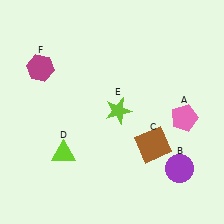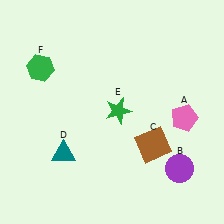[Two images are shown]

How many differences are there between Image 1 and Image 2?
There are 3 differences between the two images.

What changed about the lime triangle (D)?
In Image 1, D is lime. In Image 2, it changed to teal.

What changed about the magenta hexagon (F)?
In Image 1, F is magenta. In Image 2, it changed to green.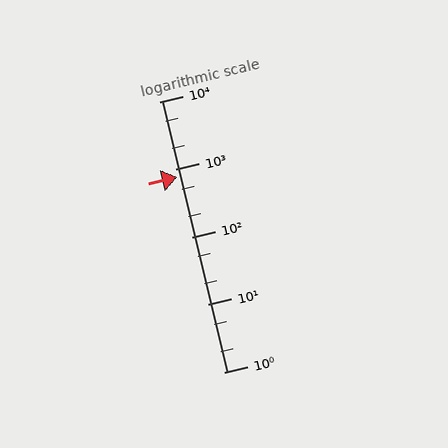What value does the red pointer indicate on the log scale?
The pointer indicates approximately 770.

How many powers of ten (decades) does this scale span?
The scale spans 4 decades, from 1 to 10000.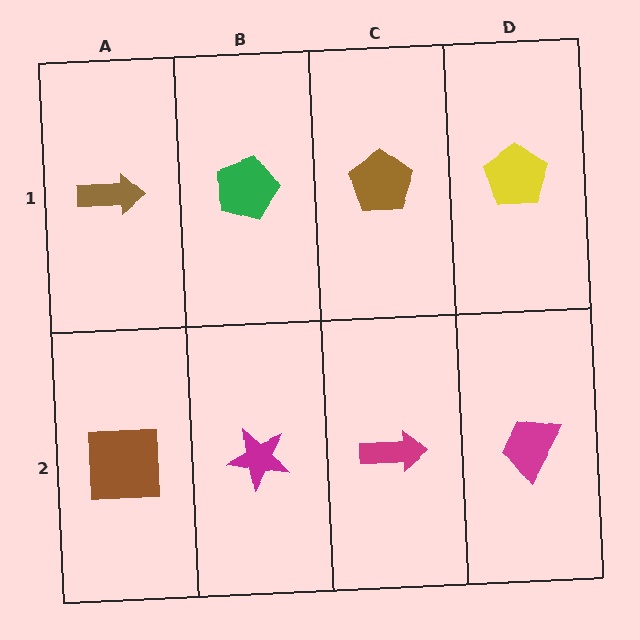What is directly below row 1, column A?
A brown square.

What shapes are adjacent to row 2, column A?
A brown arrow (row 1, column A), a magenta star (row 2, column B).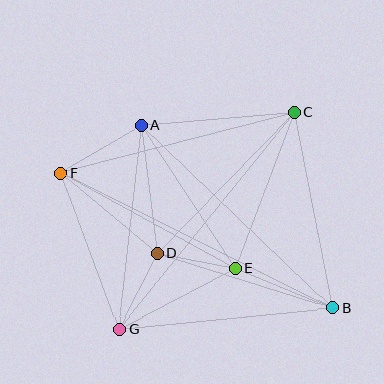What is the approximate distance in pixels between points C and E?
The distance between C and E is approximately 167 pixels.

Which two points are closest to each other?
Points D and E are closest to each other.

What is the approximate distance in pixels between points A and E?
The distance between A and E is approximately 171 pixels.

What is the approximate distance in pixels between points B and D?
The distance between B and D is approximately 184 pixels.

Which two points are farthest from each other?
Points B and F are farthest from each other.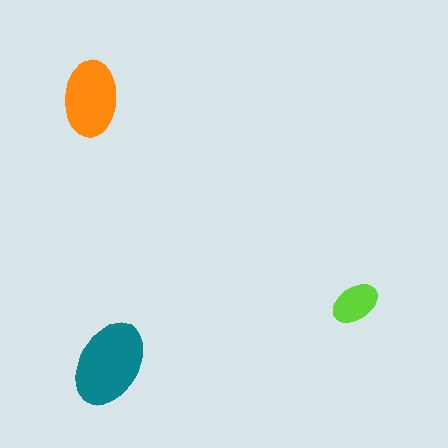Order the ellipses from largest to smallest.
the teal one, the orange one, the lime one.